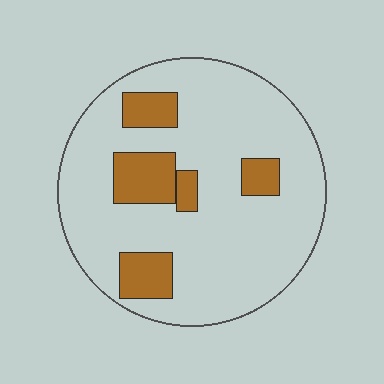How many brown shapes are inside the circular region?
5.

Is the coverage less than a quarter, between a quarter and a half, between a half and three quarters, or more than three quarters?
Less than a quarter.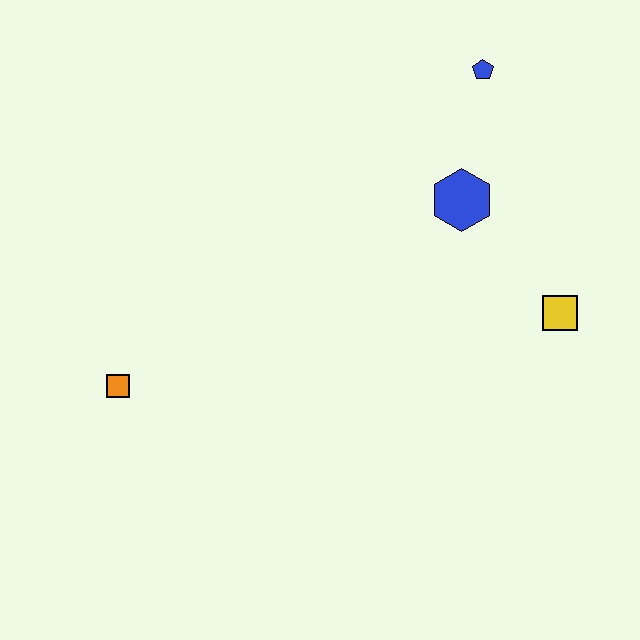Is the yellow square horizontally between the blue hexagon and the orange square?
No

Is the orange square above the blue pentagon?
No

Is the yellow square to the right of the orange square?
Yes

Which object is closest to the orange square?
The blue hexagon is closest to the orange square.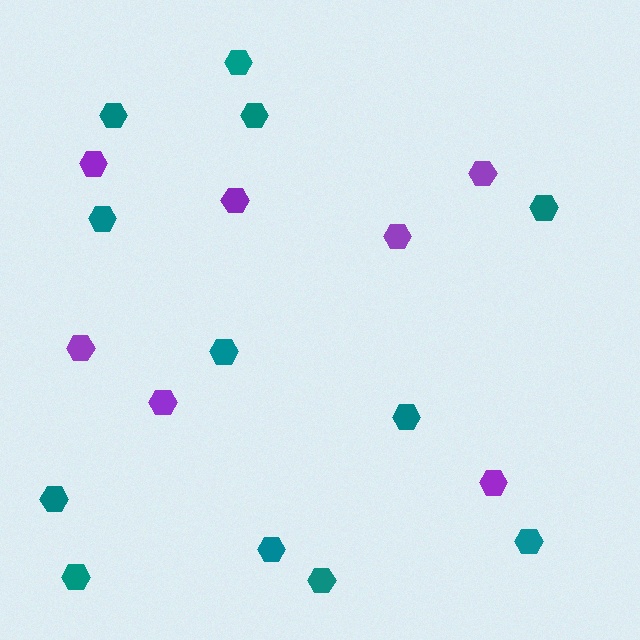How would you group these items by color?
There are 2 groups: one group of teal hexagons (12) and one group of purple hexagons (7).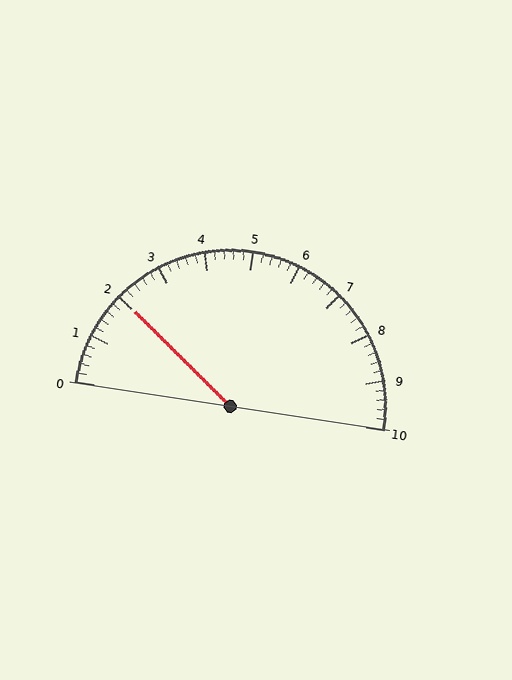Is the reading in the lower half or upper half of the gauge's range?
The reading is in the lower half of the range (0 to 10).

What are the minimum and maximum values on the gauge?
The gauge ranges from 0 to 10.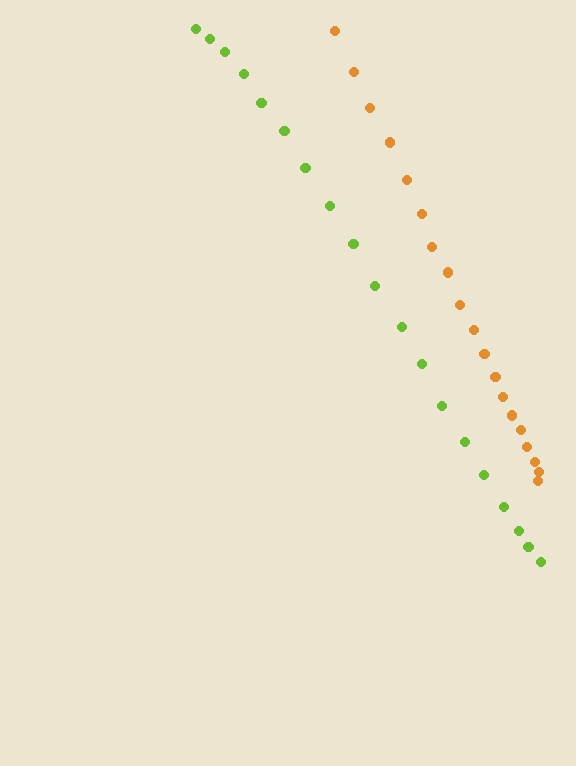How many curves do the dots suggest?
There are 2 distinct paths.